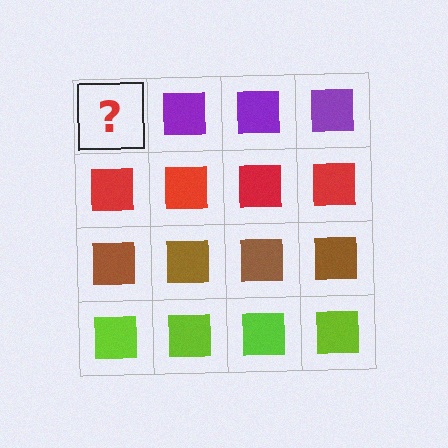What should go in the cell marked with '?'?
The missing cell should contain a purple square.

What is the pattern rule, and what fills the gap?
The rule is that each row has a consistent color. The gap should be filled with a purple square.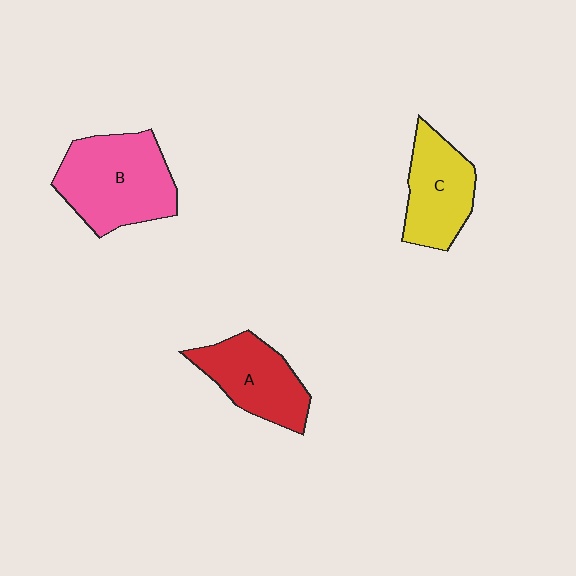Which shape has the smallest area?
Shape C (yellow).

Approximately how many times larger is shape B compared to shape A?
Approximately 1.4 times.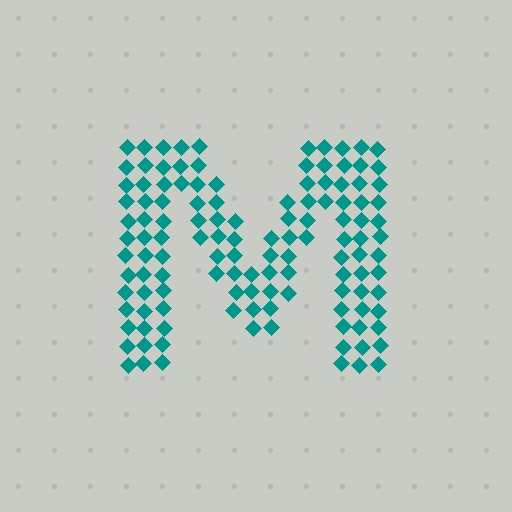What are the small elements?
The small elements are diamonds.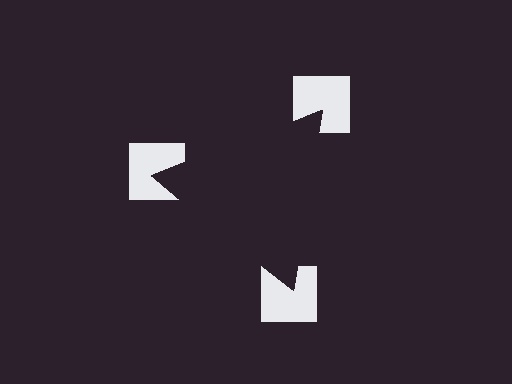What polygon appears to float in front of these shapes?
An illusory triangle — its edges are inferred from the aligned wedge cuts in the notched squares, not physically drawn.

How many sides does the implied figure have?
3 sides.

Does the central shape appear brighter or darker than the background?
It typically appears slightly darker than the background, even though no actual brightness change is drawn.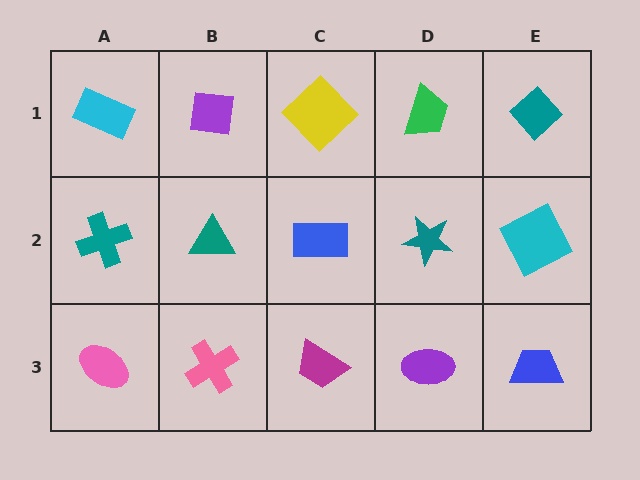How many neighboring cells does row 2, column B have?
4.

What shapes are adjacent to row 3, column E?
A cyan square (row 2, column E), a purple ellipse (row 3, column D).